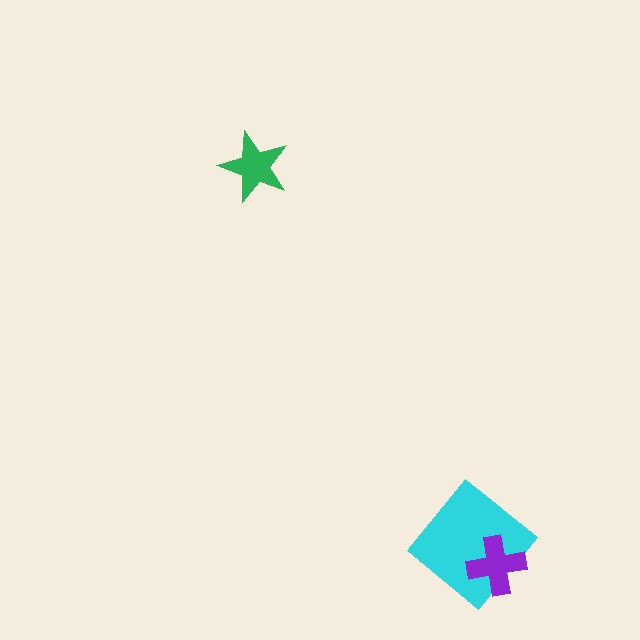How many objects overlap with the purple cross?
1 object overlaps with the purple cross.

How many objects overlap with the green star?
0 objects overlap with the green star.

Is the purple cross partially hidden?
No, no other shape covers it.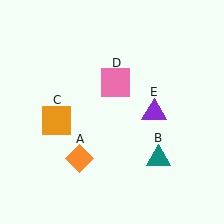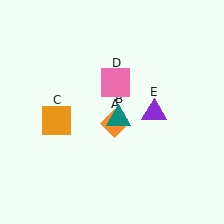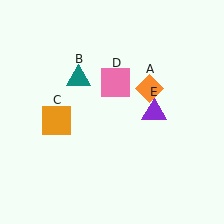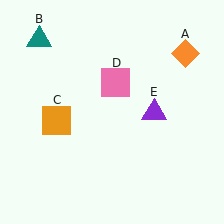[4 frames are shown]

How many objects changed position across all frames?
2 objects changed position: orange diamond (object A), teal triangle (object B).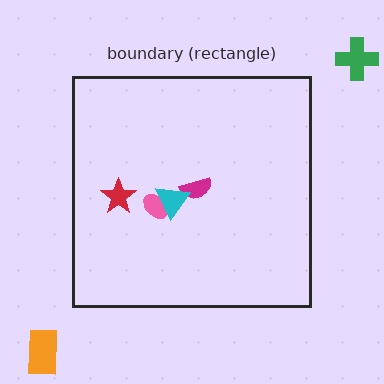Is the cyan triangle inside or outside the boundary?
Inside.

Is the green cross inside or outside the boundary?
Outside.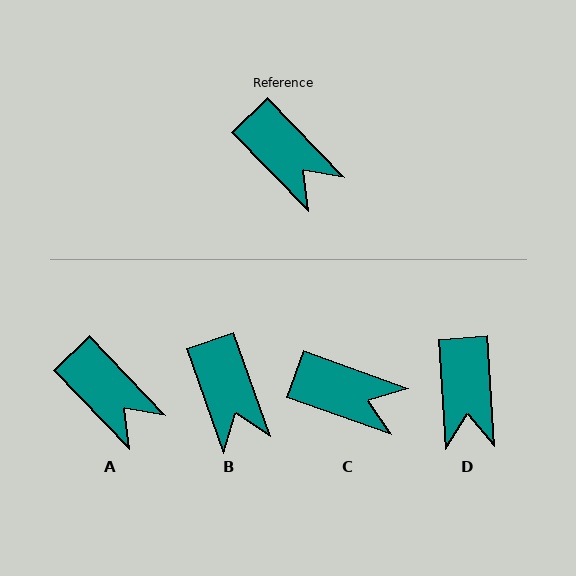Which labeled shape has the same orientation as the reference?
A.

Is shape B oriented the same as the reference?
No, it is off by about 24 degrees.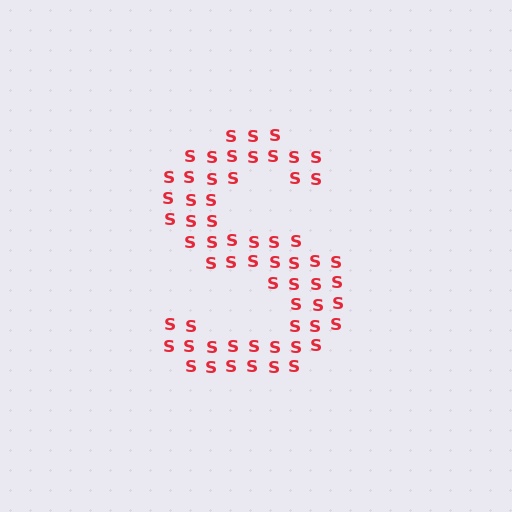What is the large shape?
The large shape is the letter S.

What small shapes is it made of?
It is made of small letter S's.